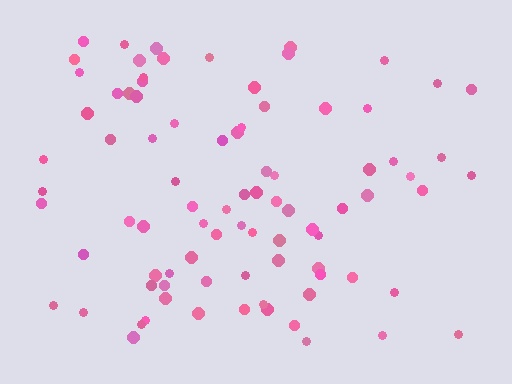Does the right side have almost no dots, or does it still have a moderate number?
Still a moderate number, just noticeably fewer than the left.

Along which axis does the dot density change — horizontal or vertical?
Horizontal.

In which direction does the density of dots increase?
From right to left, with the left side densest.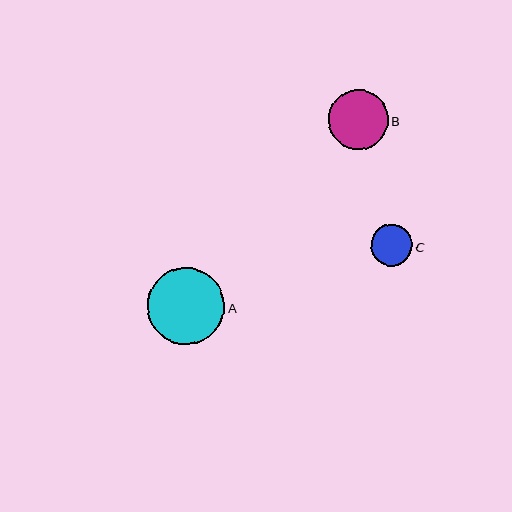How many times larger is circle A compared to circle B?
Circle A is approximately 1.3 times the size of circle B.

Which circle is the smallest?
Circle C is the smallest with a size of approximately 41 pixels.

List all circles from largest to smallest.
From largest to smallest: A, B, C.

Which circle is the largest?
Circle A is the largest with a size of approximately 77 pixels.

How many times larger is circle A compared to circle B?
Circle A is approximately 1.3 times the size of circle B.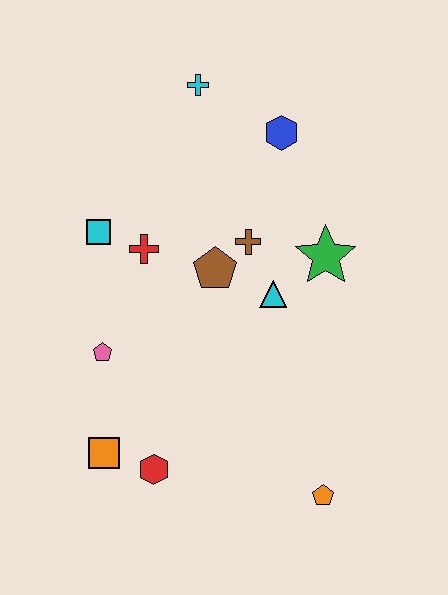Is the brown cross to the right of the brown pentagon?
Yes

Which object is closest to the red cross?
The cyan square is closest to the red cross.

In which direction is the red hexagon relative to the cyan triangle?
The red hexagon is below the cyan triangle.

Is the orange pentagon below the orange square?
Yes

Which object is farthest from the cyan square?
The orange pentagon is farthest from the cyan square.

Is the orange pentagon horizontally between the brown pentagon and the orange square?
No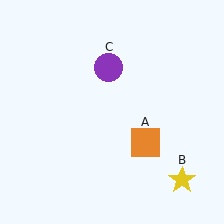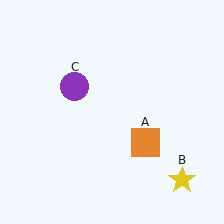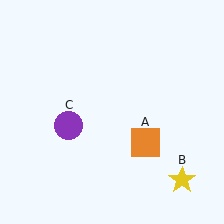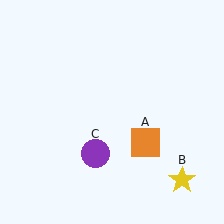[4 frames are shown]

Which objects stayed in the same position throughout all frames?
Orange square (object A) and yellow star (object B) remained stationary.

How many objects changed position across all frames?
1 object changed position: purple circle (object C).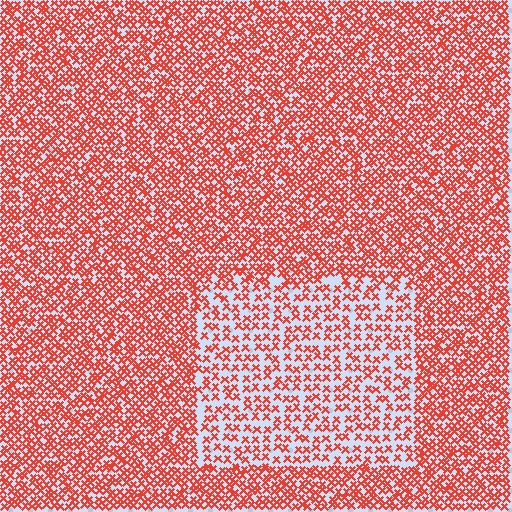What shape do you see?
I see a rectangle.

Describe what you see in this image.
The image contains small red elements arranged at two different densities. A rectangle-shaped region is visible where the elements are less densely packed than the surrounding area.